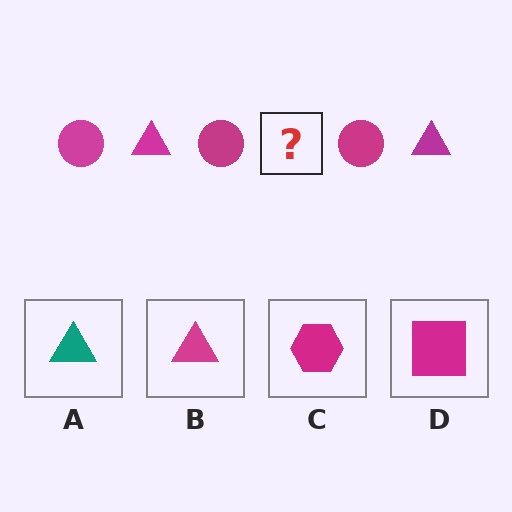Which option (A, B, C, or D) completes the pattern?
B.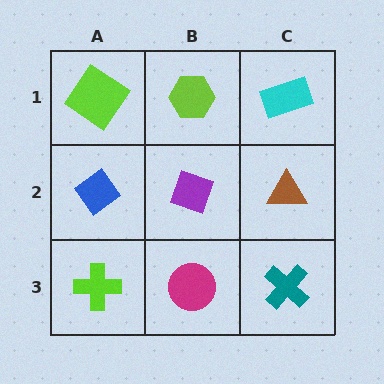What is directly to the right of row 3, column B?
A teal cross.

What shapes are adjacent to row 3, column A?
A blue diamond (row 2, column A), a magenta circle (row 3, column B).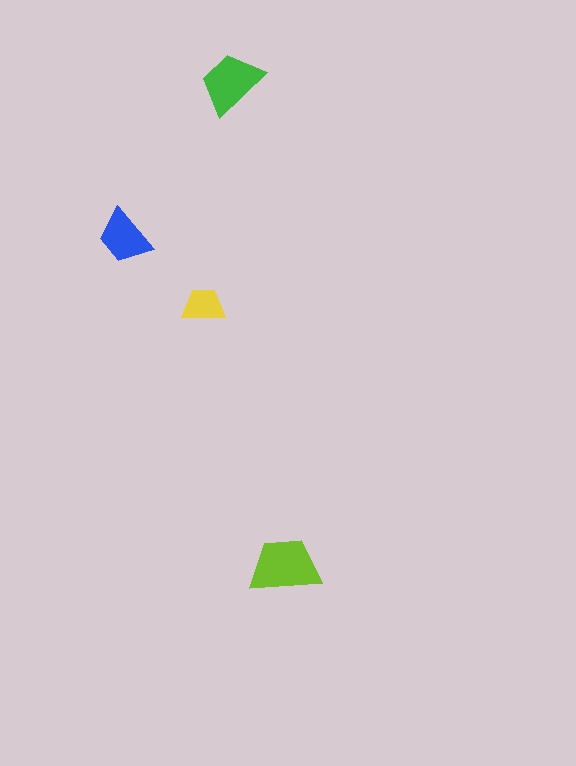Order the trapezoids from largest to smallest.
the lime one, the green one, the blue one, the yellow one.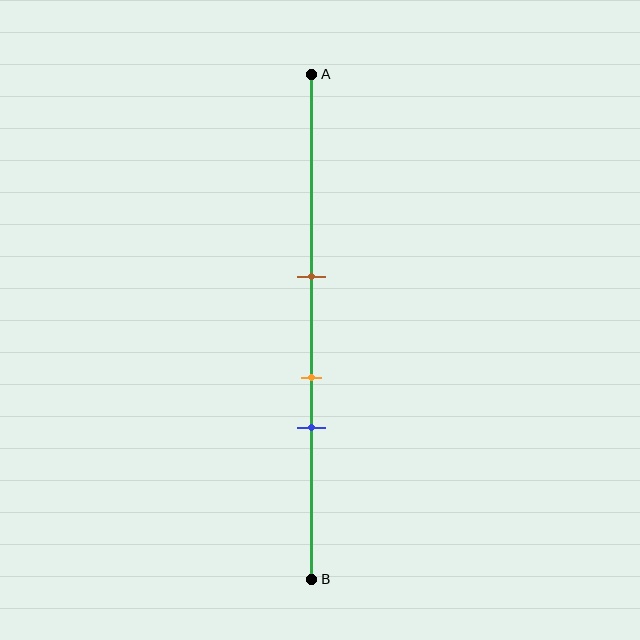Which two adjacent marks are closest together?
The orange and blue marks are the closest adjacent pair.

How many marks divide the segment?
There are 3 marks dividing the segment.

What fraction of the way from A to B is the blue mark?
The blue mark is approximately 70% (0.7) of the way from A to B.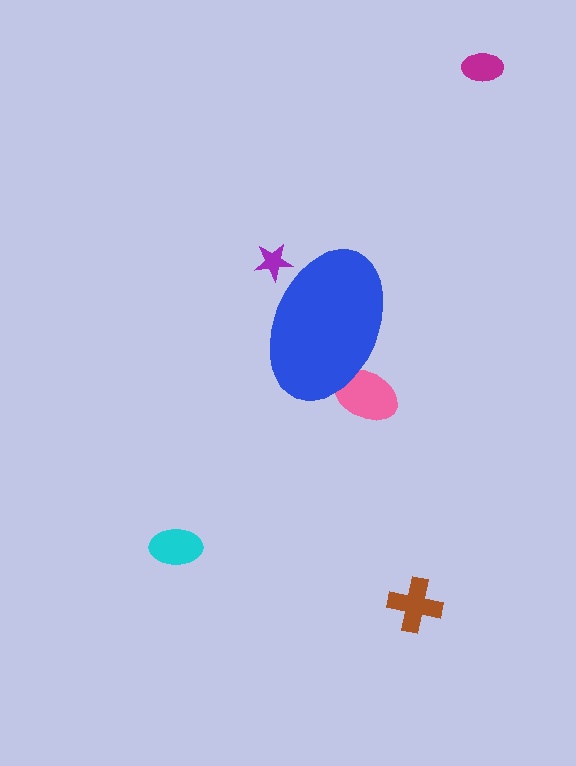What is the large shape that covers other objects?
A blue ellipse.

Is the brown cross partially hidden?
No, the brown cross is fully visible.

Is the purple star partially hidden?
Yes, the purple star is partially hidden behind the blue ellipse.